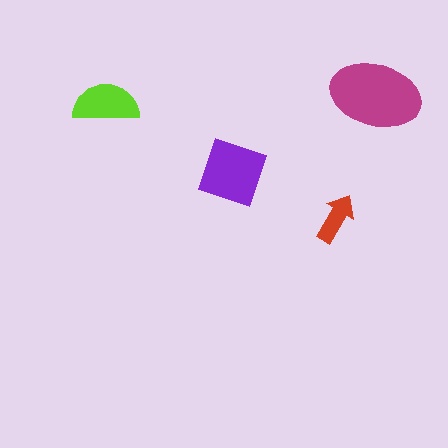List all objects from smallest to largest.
The red arrow, the lime semicircle, the purple diamond, the magenta ellipse.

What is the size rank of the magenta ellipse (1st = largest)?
1st.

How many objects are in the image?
There are 4 objects in the image.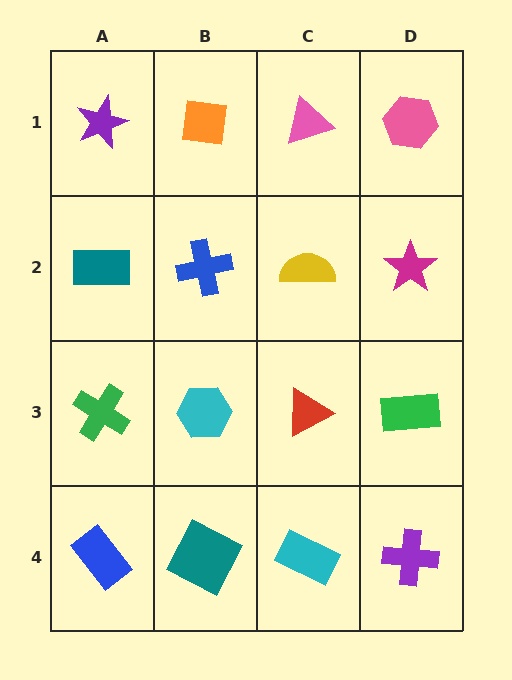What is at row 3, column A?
A green cross.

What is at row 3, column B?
A cyan hexagon.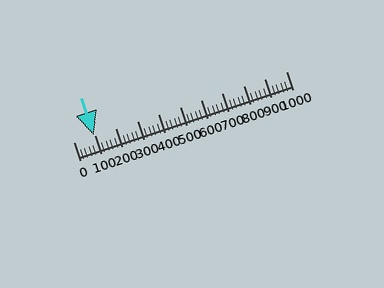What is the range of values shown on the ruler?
The ruler shows values from 0 to 1000.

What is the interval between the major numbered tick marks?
The major tick marks are spaced 100 units apart.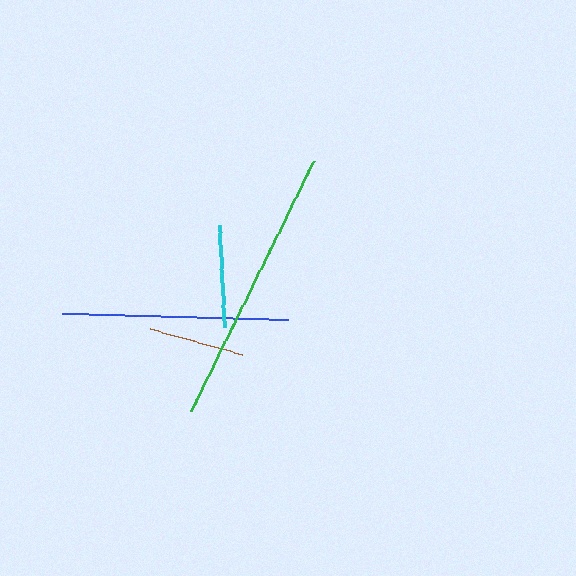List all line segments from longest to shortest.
From longest to shortest: green, blue, cyan, brown.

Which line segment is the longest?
The green line is the longest at approximately 278 pixels.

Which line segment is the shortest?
The brown line is the shortest at approximately 96 pixels.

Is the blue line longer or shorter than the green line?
The green line is longer than the blue line.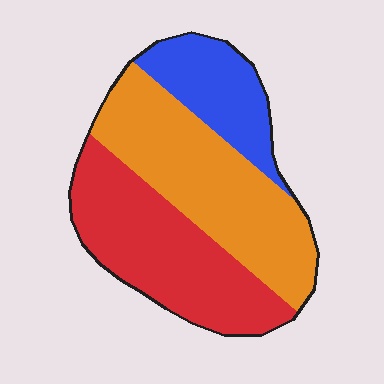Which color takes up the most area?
Orange, at roughly 40%.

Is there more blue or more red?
Red.